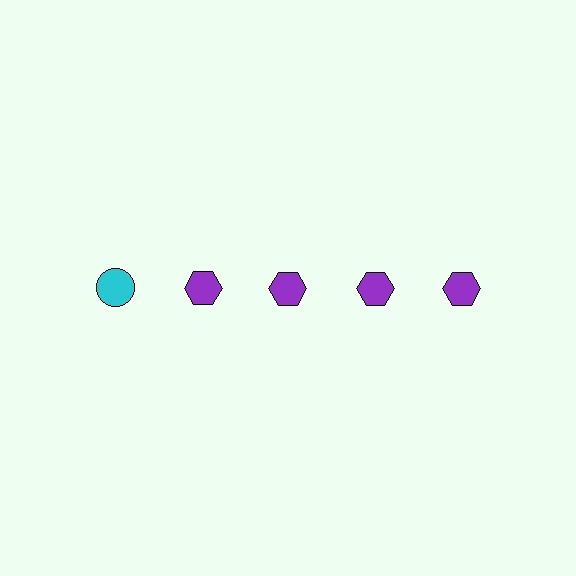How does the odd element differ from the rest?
It differs in both color (cyan instead of purple) and shape (circle instead of hexagon).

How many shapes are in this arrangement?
There are 5 shapes arranged in a grid pattern.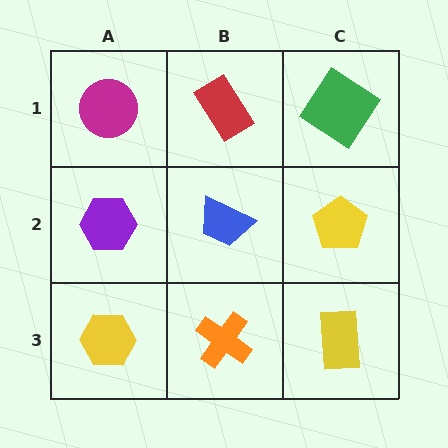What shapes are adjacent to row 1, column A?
A purple hexagon (row 2, column A), a red rectangle (row 1, column B).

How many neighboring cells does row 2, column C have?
3.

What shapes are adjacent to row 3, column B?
A blue trapezoid (row 2, column B), a yellow hexagon (row 3, column A), a yellow rectangle (row 3, column C).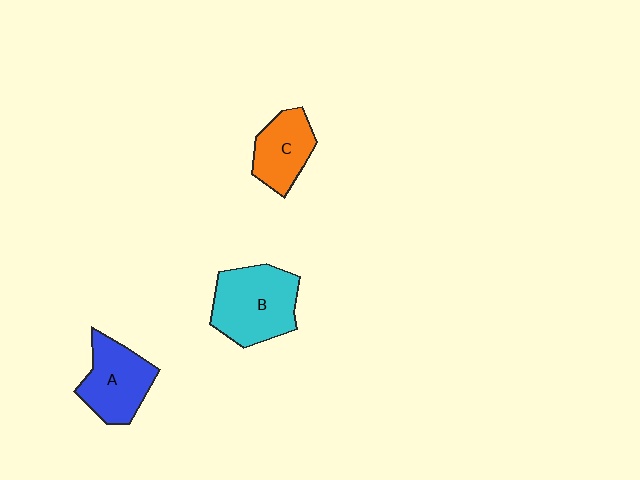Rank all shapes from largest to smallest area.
From largest to smallest: B (cyan), A (blue), C (orange).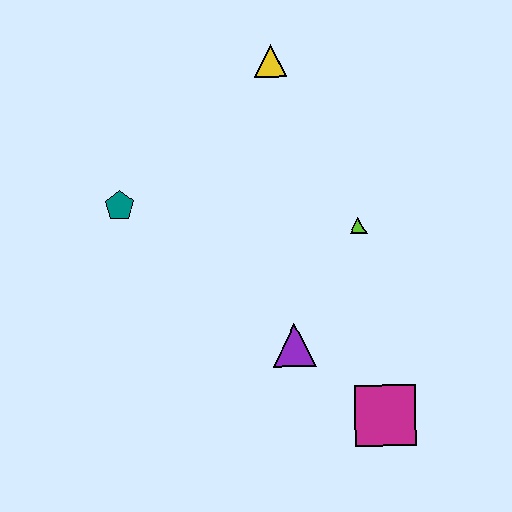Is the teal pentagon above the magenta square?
Yes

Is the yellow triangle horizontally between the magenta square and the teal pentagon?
Yes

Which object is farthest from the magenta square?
The yellow triangle is farthest from the magenta square.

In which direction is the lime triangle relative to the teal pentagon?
The lime triangle is to the right of the teal pentagon.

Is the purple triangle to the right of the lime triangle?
No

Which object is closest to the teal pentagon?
The yellow triangle is closest to the teal pentagon.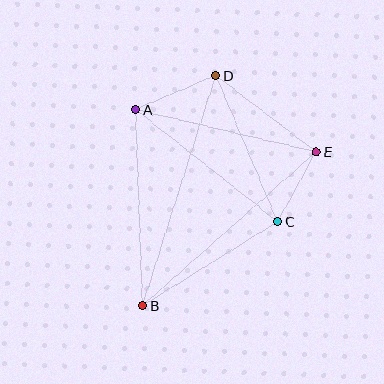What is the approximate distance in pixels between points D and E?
The distance between D and E is approximately 126 pixels.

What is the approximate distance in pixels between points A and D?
The distance between A and D is approximately 87 pixels.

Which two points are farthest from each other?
Points B and D are farthest from each other.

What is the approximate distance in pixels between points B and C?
The distance between B and C is approximately 159 pixels.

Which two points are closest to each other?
Points C and E are closest to each other.